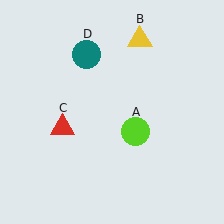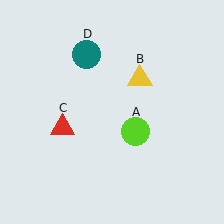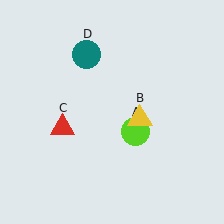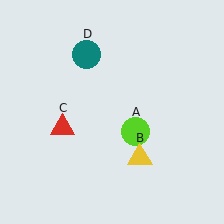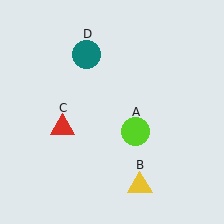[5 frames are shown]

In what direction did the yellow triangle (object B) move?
The yellow triangle (object B) moved down.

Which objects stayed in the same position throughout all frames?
Lime circle (object A) and red triangle (object C) and teal circle (object D) remained stationary.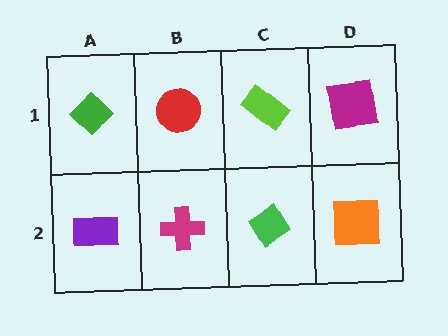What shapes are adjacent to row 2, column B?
A red circle (row 1, column B), a purple rectangle (row 2, column A), a green diamond (row 2, column C).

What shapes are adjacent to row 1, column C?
A green diamond (row 2, column C), a red circle (row 1, column B), a magenta square (row 1, column D).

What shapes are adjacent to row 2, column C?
A lime rectangle (row 1, column C), a magenta cross (row 2, column B), an orange square (row 2, column D).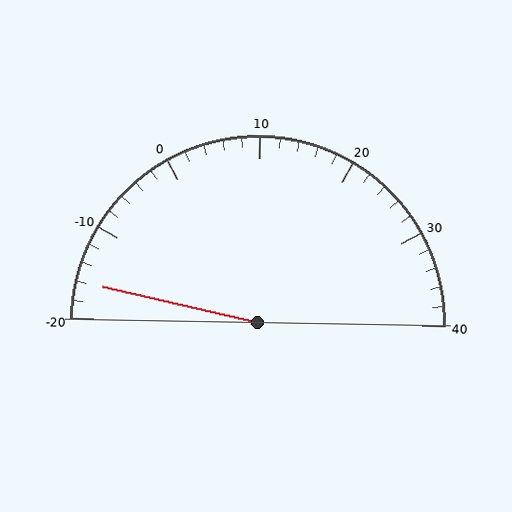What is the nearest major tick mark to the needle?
The nearest major tick mark is -20.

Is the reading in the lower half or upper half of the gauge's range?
The reading is in the lower half of the range (-20 to 40).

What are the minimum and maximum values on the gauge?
The gauge ranges from -20 to 40.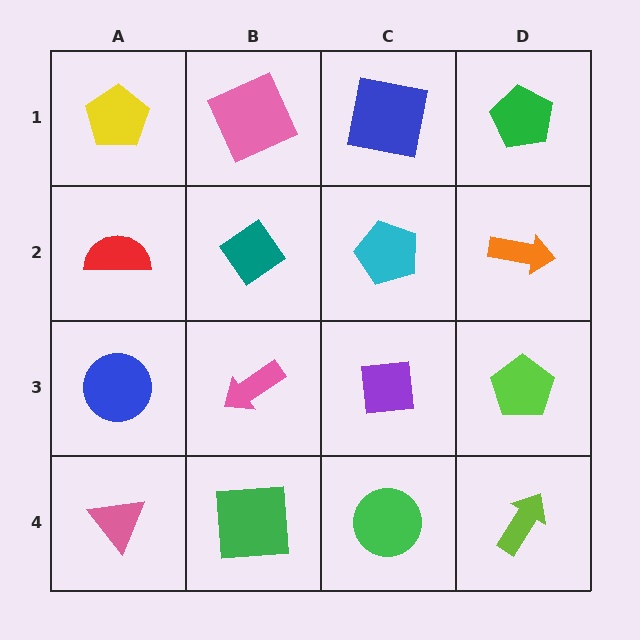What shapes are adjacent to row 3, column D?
An orange arrow (row 2, column D), a lime arrow (row 4, column D), a purple square (row 3, column C).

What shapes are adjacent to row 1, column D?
An orange arrow (row 2, column D), a blue square (row 1, column C).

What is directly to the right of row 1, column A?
A pink square.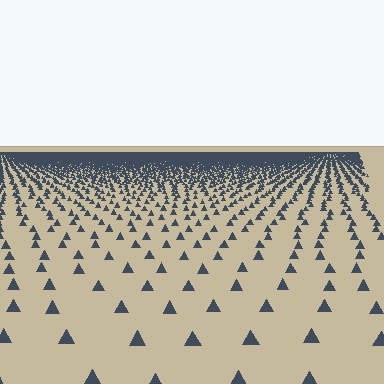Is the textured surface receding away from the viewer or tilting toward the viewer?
The surface is receding away from the viewer. Texture elements get smaller and denser toward the top.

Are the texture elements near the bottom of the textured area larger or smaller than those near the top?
Larger. Near the bottom, elements are closer to the viewer and appear at a bigger on-screen size.